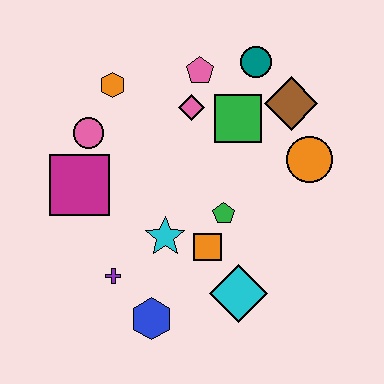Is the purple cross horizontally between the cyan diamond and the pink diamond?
No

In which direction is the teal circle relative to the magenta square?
The teal circle is to the right of the magenta square.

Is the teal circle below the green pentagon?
No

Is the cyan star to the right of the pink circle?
Yes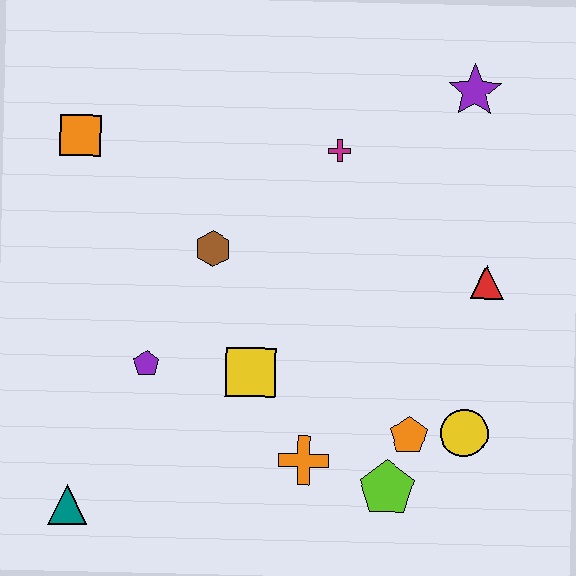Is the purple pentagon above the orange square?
No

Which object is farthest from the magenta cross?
The teal triangle is farthest from the magenta cross.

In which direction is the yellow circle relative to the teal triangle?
The yellow circle is to the right of the teal triangle.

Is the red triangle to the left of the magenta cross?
No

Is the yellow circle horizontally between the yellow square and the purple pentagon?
No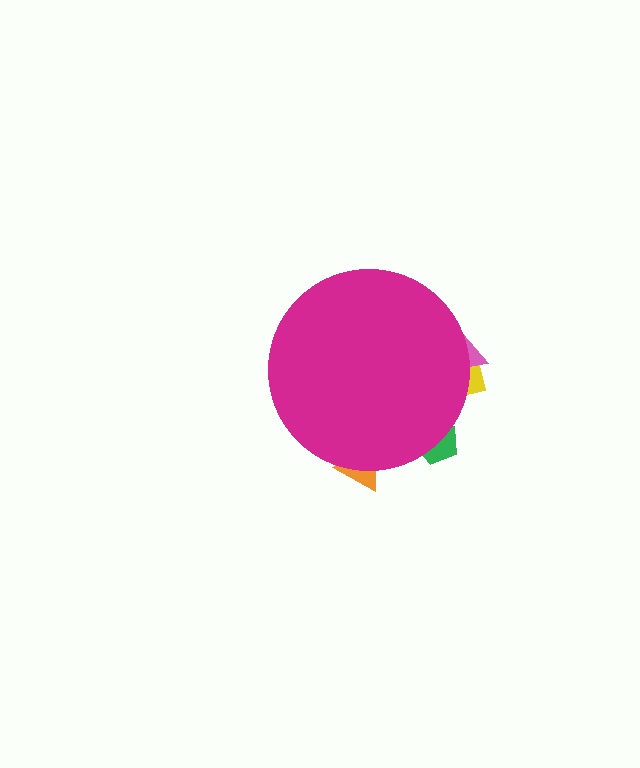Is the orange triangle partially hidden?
Yes, the orange triangle is partially hidden behind the magenta circle.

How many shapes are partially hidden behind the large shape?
4 shapes are partially hidden.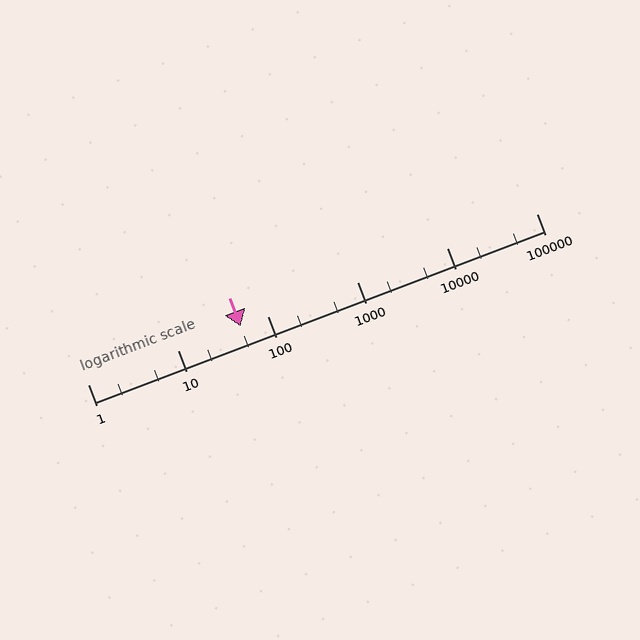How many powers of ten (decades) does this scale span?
The scale spans 5 decades, from 1 to 100000.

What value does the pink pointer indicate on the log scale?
The pointer indicates approximately 50.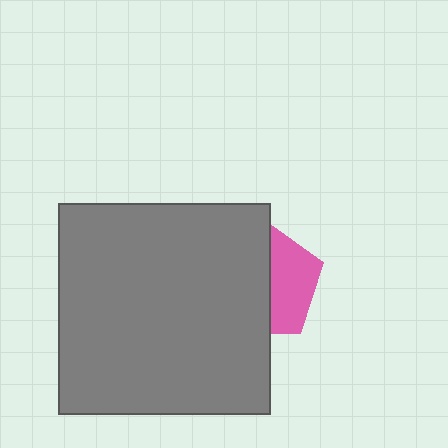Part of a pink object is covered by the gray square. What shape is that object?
It is a pentagon.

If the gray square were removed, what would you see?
You would see the complete pink pentagon.